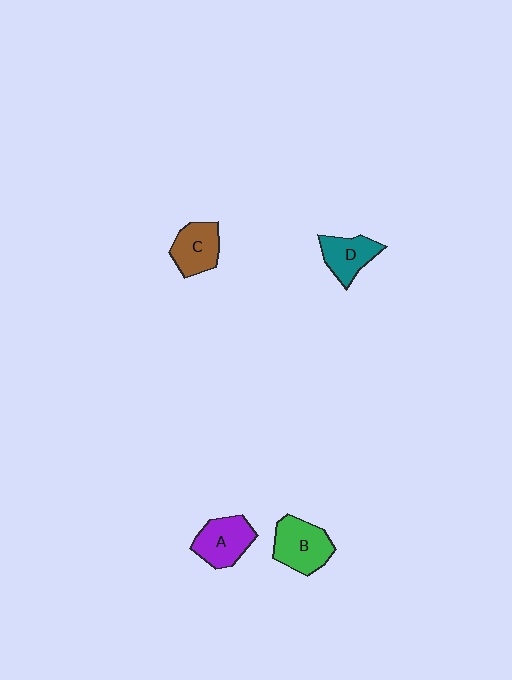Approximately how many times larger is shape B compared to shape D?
Approximately 1.3 times.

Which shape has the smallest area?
Shape D (teal).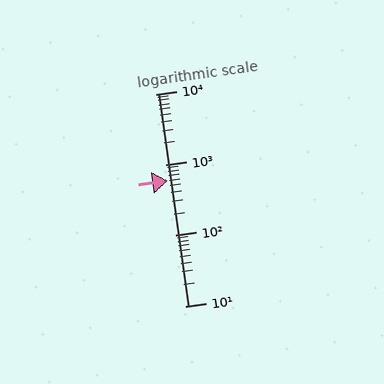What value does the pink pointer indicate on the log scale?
The pointer indicates approximately 600.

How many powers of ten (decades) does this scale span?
The scale spans 3 decades, from 10 to 10000.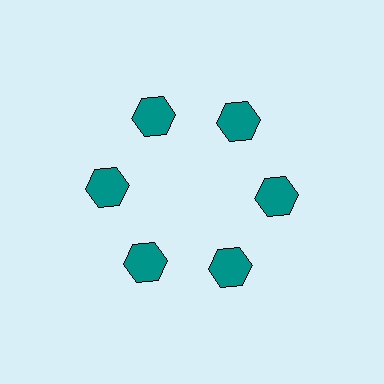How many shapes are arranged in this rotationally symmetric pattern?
There are 6 shapes, arranged in 6 groups of 1.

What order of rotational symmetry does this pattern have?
This pattern has 6-fold rotational symmetry.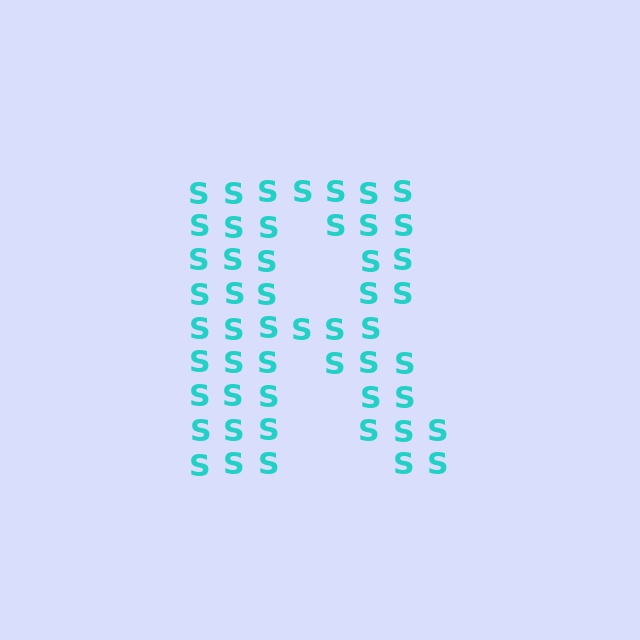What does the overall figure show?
The overall figure shows the letter R.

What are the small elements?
The small elements are letter S's.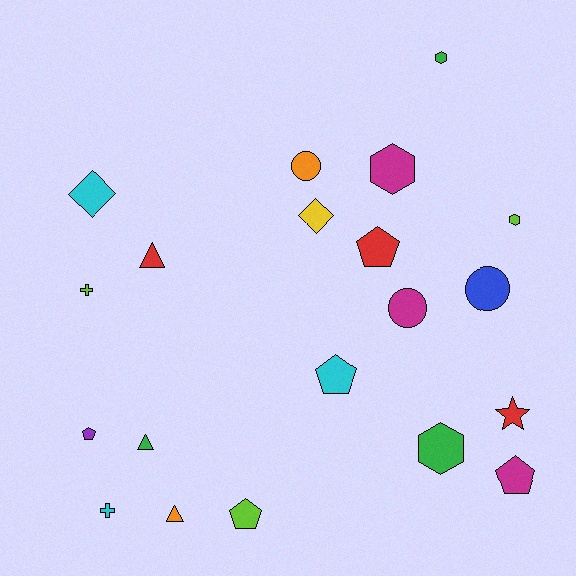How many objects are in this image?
There are 20 objects.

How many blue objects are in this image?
There is 1 blue object.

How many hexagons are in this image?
There are 4 hexagons.